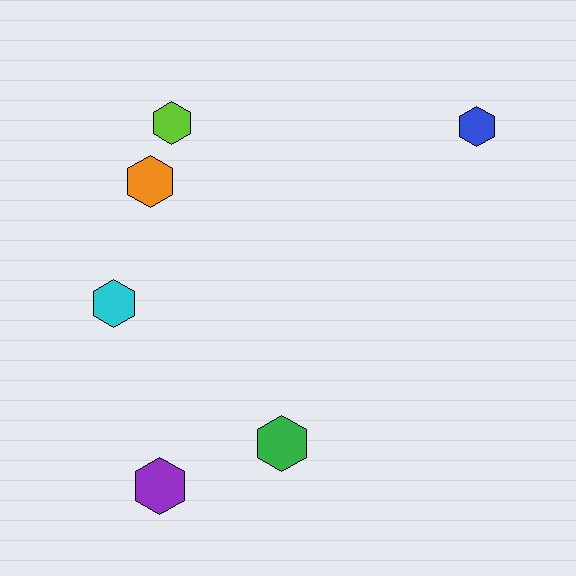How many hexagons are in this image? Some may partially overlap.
There are 6 hexagons.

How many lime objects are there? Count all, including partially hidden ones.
There is 1 lime object.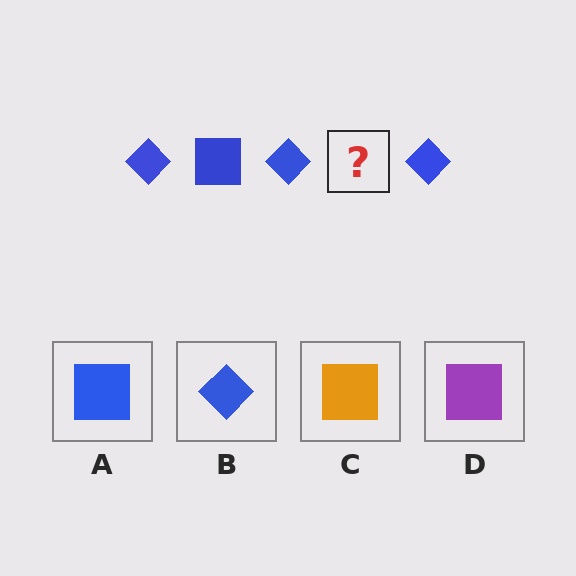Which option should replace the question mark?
Option A.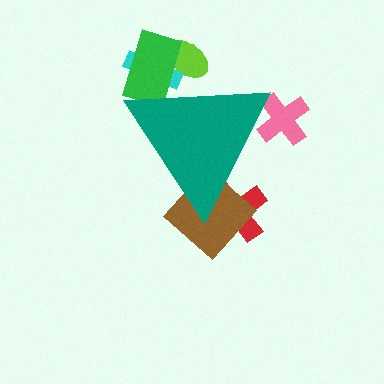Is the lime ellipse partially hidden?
Yes, the lime ellipse is partially hidden behind the teal triangle.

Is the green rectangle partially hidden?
Yes, the green rectangle is partially hidden behind the teal triangle.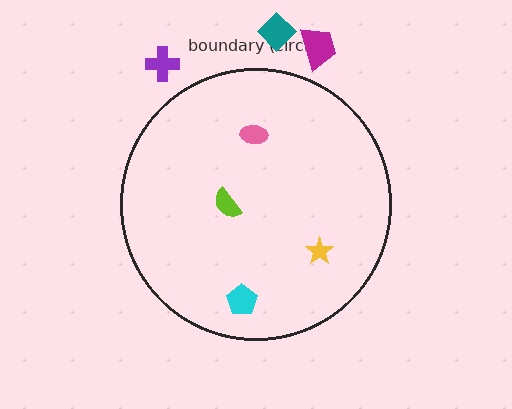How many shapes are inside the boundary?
4 inside, 3 outside.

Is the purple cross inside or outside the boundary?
Outside.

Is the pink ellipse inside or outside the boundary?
Inside.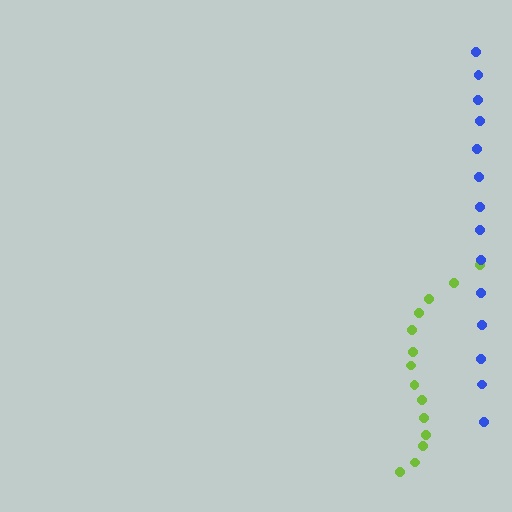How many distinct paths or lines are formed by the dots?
There are 2 distinct paths.